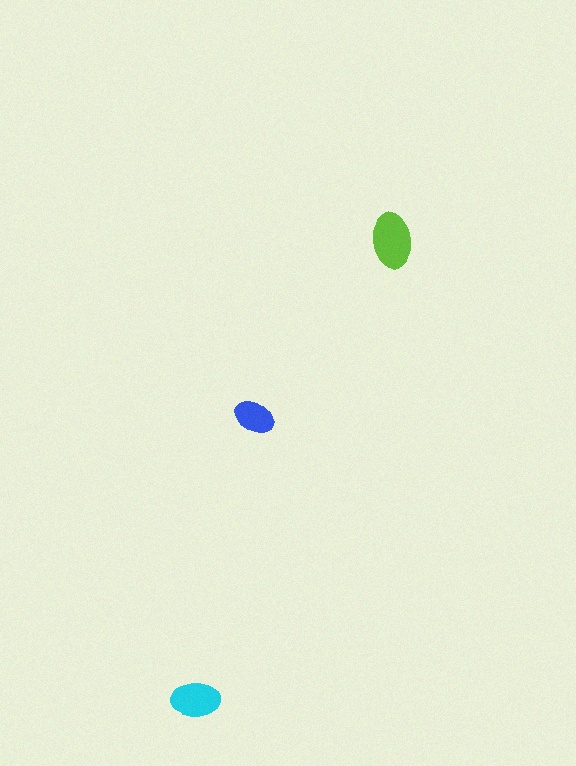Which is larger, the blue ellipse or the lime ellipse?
The lime one.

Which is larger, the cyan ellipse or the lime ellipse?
The lime one.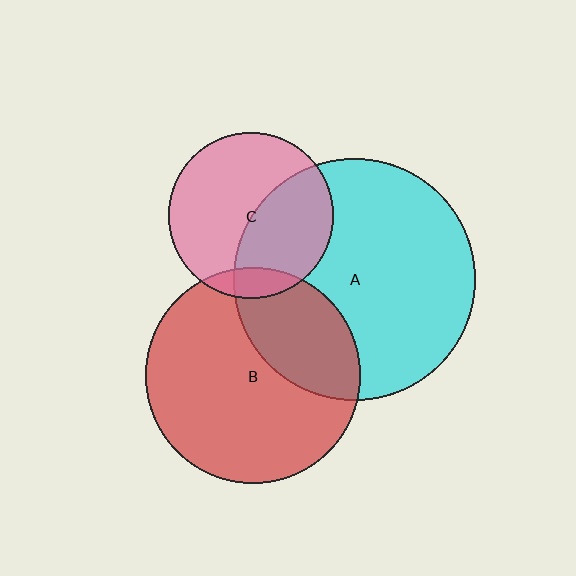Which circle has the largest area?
Circle A (cyan).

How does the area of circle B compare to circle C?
Approximately 1.7 times.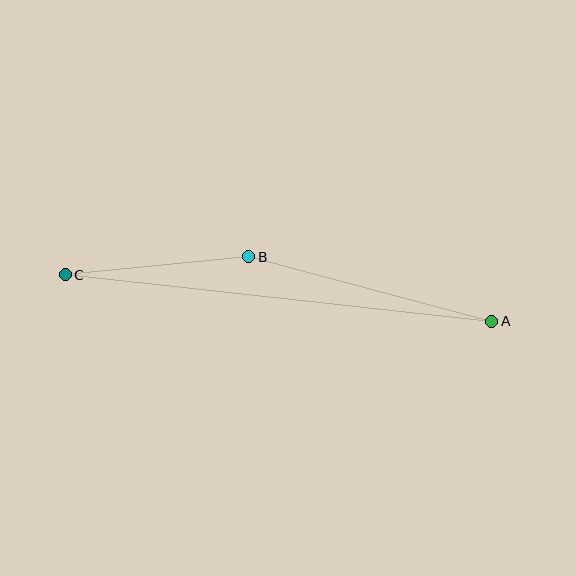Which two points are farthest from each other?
Points A and C are farthest from each other.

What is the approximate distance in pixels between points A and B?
The distance between A and B is approximately 251 pixels.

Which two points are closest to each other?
Points B and C are closest to each other.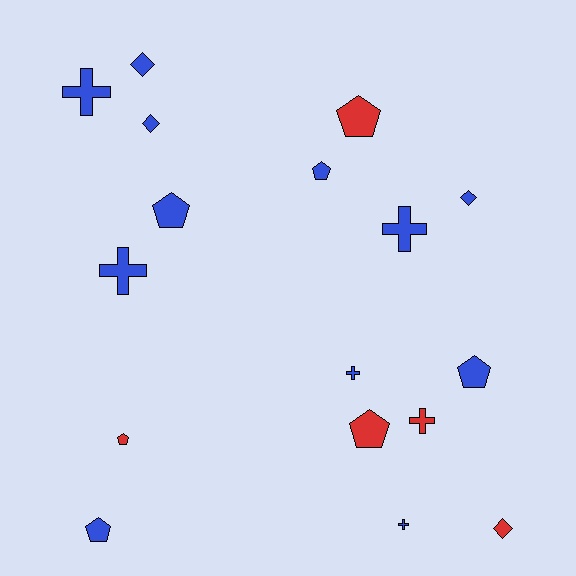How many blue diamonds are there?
There are 3 blue diamonds.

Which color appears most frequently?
Blue, with 12 objects.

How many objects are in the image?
There are 17 objects.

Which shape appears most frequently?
Pentagon, with 7 objects.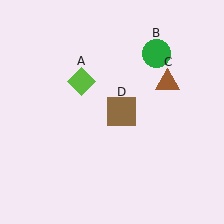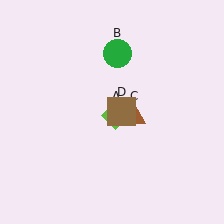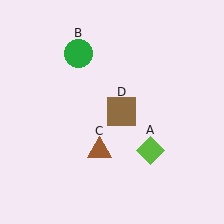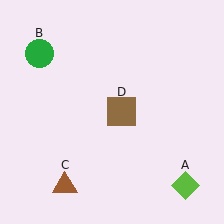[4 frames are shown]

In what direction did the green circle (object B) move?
The green circle (object B) moved left.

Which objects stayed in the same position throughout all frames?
Brown square (object D) remained stationary.